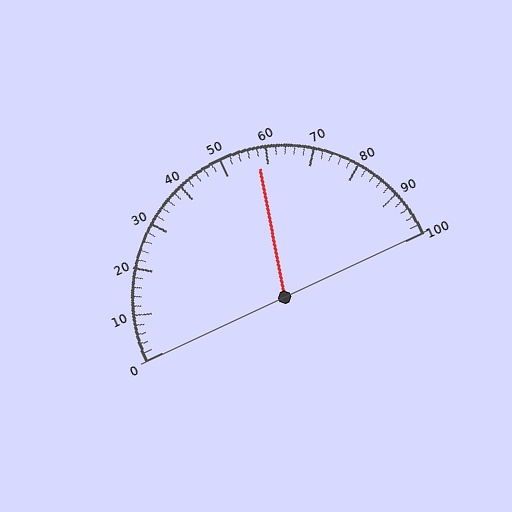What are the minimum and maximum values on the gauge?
The gauge ranges from 0 to 100.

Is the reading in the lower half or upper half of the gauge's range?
The reading is in the upper half of the range (0 to 100).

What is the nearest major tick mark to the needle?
The nearest major tick mark is 60.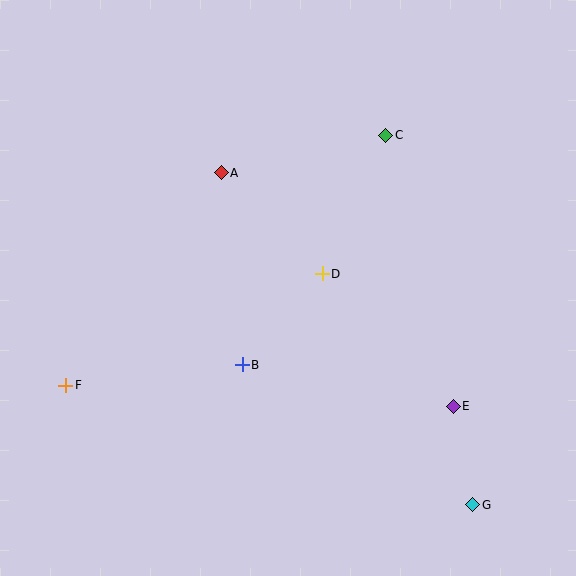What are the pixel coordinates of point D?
Point D is at (322, 274).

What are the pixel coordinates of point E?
Point E is at (453, 406).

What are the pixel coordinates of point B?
Point B is at (242, 365).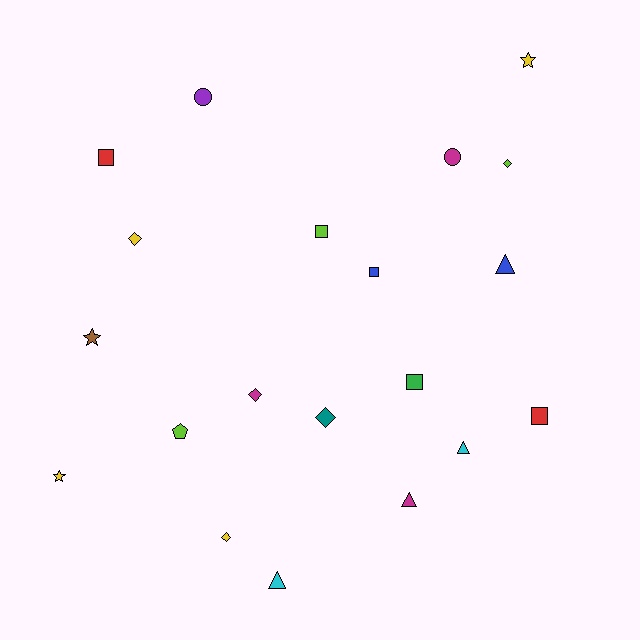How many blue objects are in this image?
There are 2 blue objects.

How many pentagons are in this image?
There is 1 pentagon.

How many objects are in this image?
There are 20 objects.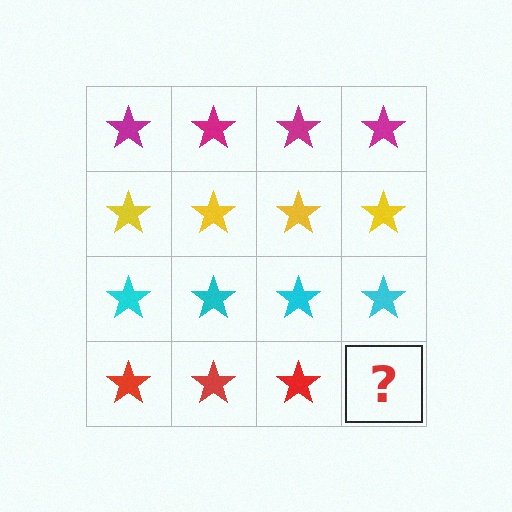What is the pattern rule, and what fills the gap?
The rule is that each row has a consistent color. The gap should be filled with a red star.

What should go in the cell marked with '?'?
The missing cell should contain a red star.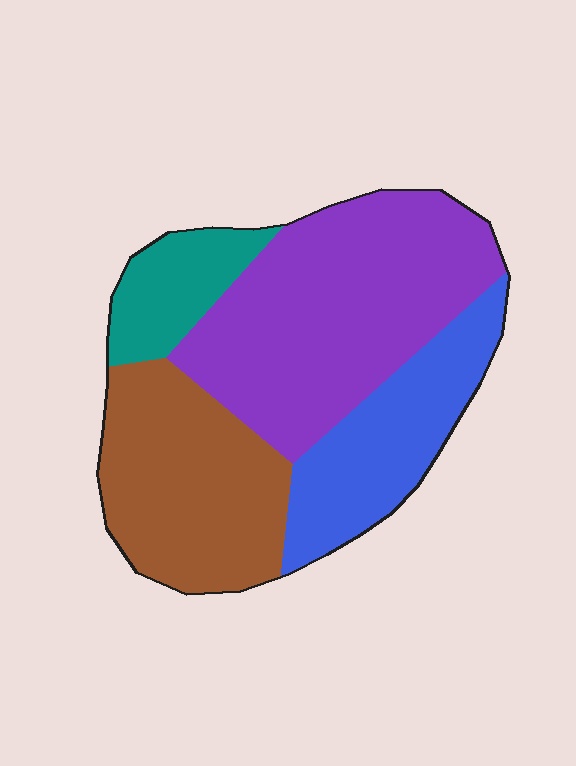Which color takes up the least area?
Teal, at roughly 10%.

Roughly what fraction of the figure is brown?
Brown covers roughly 30% of the figure.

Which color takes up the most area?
Purple, at roughly 40%.